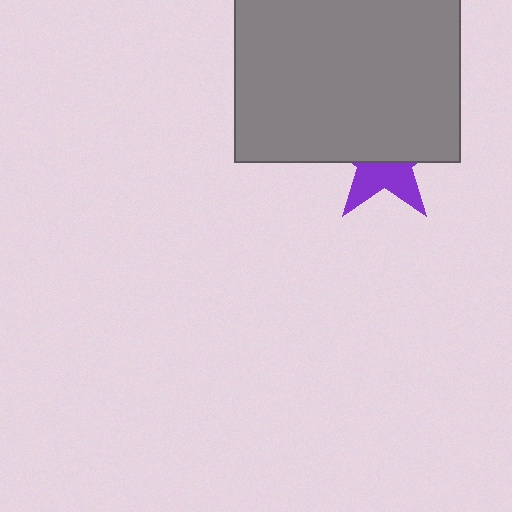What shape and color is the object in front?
The object in front is a gray square.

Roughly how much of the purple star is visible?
A small part of it is visible (roughly 40%).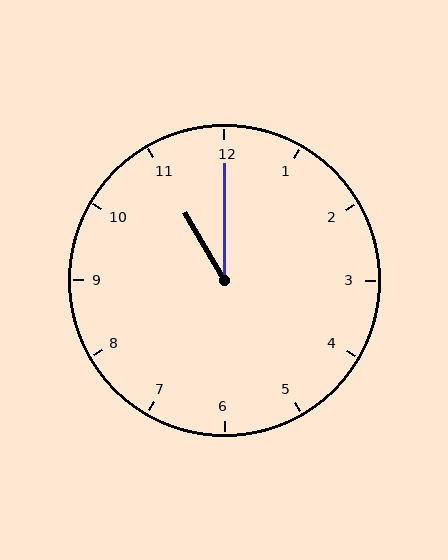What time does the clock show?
11:00.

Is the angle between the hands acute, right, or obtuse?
It is acute.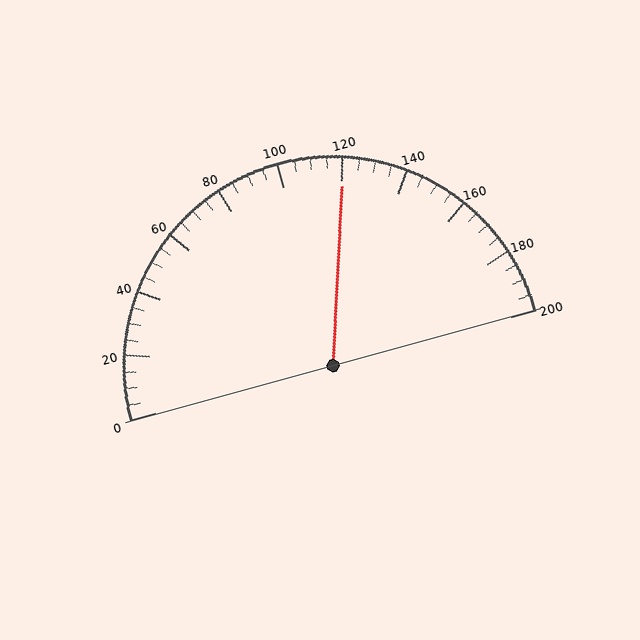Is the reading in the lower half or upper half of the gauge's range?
The reading is in the upper half of the range (0 to 200).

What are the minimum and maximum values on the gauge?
The gauge ranges from 0 to 200.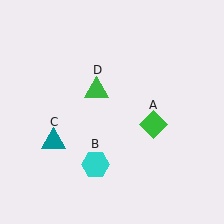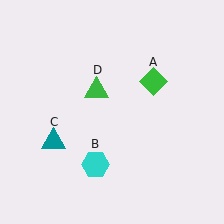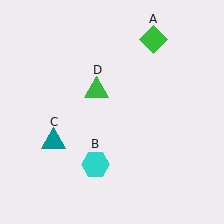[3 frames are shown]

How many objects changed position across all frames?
1 object changed position: green diamond (object A).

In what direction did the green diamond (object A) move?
The green diamond (object A) moved up.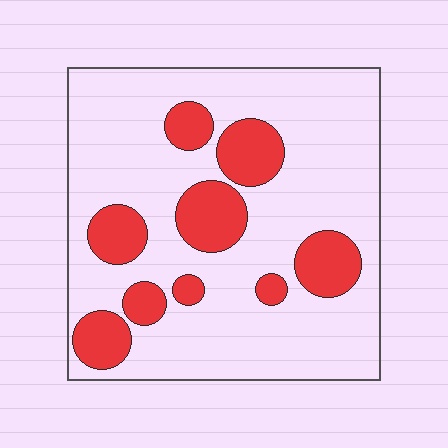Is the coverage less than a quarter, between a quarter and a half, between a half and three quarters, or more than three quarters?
Less than a quarter.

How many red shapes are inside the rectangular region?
9.